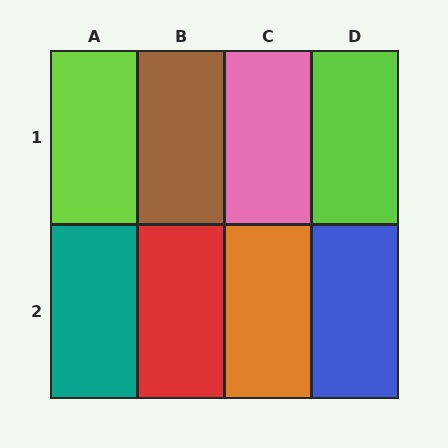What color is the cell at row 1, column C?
Pink.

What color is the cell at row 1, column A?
Lime.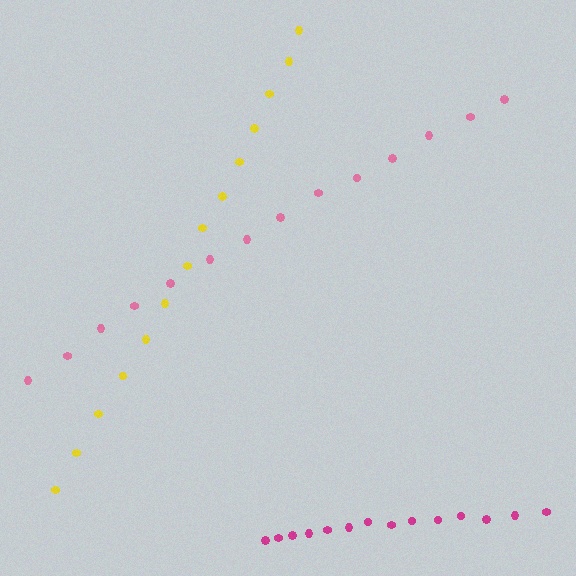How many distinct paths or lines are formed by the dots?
There are 3 distinct paths.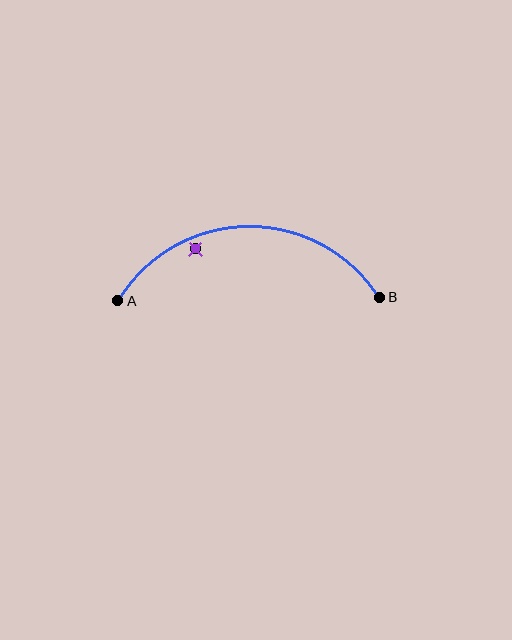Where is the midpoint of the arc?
The arc midpoint is the point on the curve farthest from the straight line joining A and B. It sits above that line.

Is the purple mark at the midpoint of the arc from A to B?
No — the purple mark does not lie on the arc at all. It sits slightly inside the curve.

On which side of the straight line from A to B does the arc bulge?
The arc bulges above the straight line connecting A and B.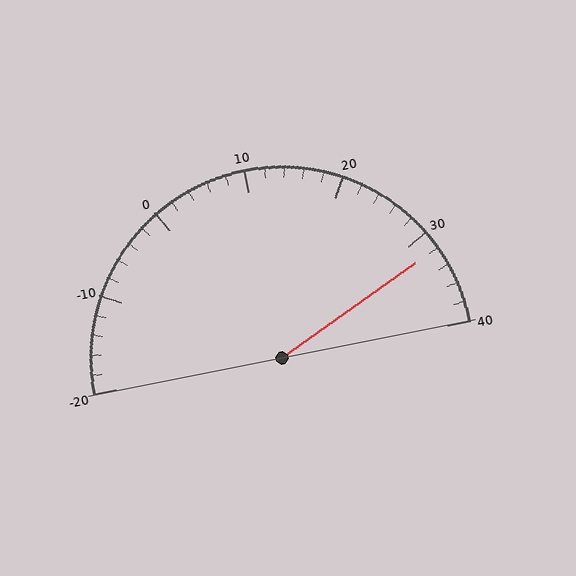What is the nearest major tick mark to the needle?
The nearest major tick mark is 30.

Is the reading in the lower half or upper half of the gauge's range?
The reading is in the upper half of the range (-20 to 40).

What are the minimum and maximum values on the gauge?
The gauge ranges from -20 to 40.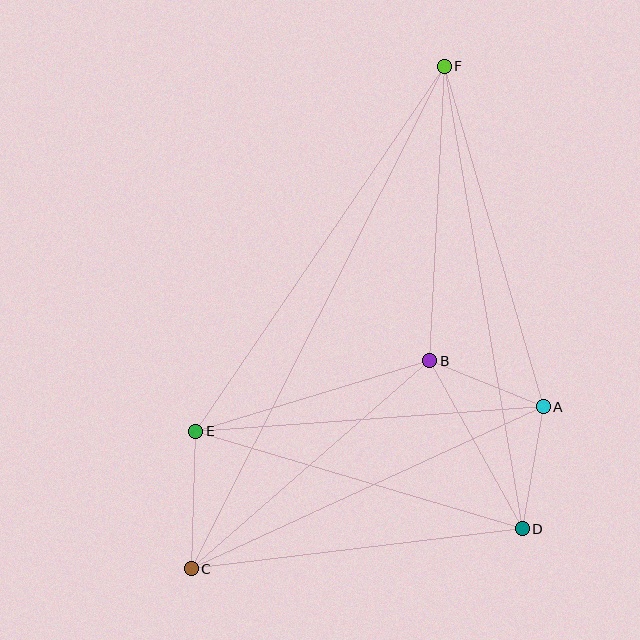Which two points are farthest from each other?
Points C and F are farthest from each other.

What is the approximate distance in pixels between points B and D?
The distance between B and D is approximately 192 pixels.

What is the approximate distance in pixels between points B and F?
The distance between B and F is approximately 295 pixels.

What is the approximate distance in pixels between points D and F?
The distance between D and F is approximately 469 pixels.